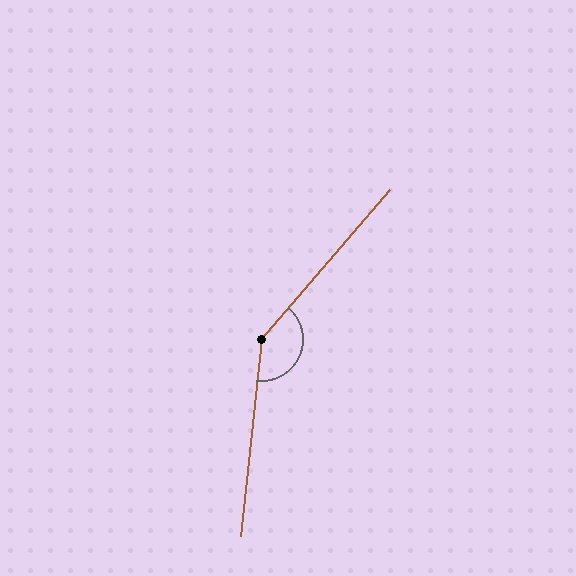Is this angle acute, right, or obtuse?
It is obtuse.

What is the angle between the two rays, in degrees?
Approximately 145 degrees.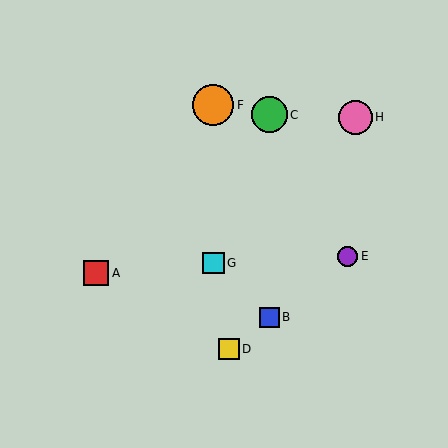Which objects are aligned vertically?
Objects B, C are aligned vertically.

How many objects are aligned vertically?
2 objects (B, C) are aligned vertically.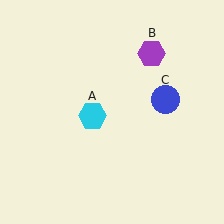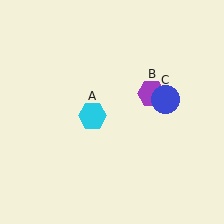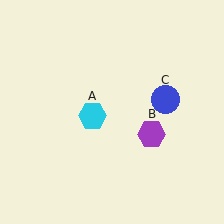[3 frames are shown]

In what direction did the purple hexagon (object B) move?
The purple hexagon (object B) moved down.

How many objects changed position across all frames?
1 object changed position: purple hexagon (object B).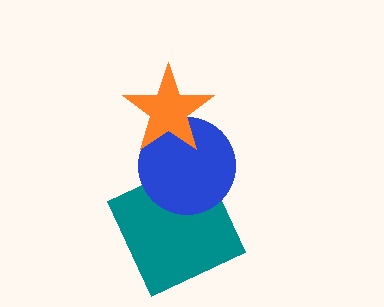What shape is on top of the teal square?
The blue circle is on top of the teal square.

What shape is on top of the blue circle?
The orange star is on top of the blue circle.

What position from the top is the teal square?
The teal square is 3rd from the top.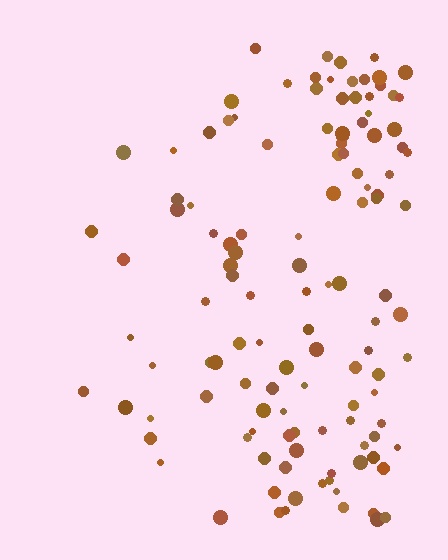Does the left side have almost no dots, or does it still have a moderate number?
Still a moderate number, just noticeably fewer than the right.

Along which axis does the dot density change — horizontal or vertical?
Horizontal.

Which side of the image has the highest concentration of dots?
The right.